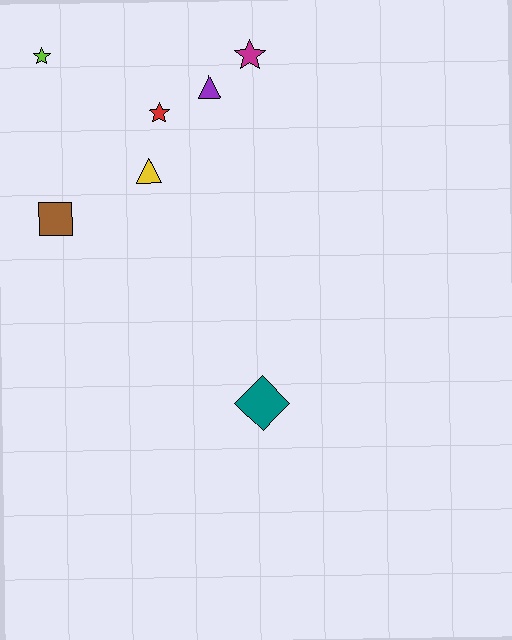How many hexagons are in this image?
There are no hexagons.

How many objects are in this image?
There are 7 objects.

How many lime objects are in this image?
There is 1 lime object.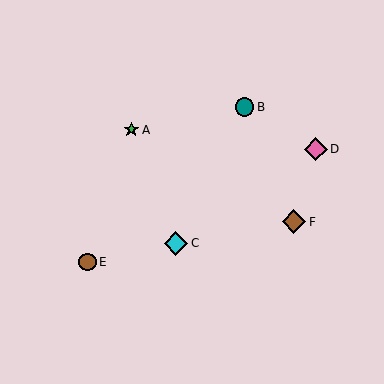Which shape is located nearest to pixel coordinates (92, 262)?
The brown circle (labeled E) at (88, 262) is nearest to that location.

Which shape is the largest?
The brown diamond (labeled F) is the largest.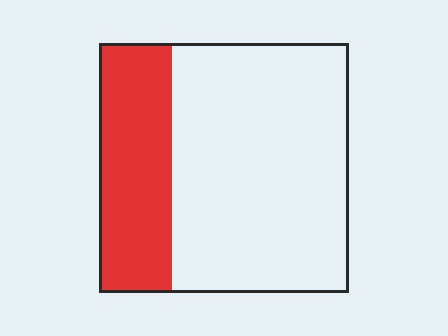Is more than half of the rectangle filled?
No.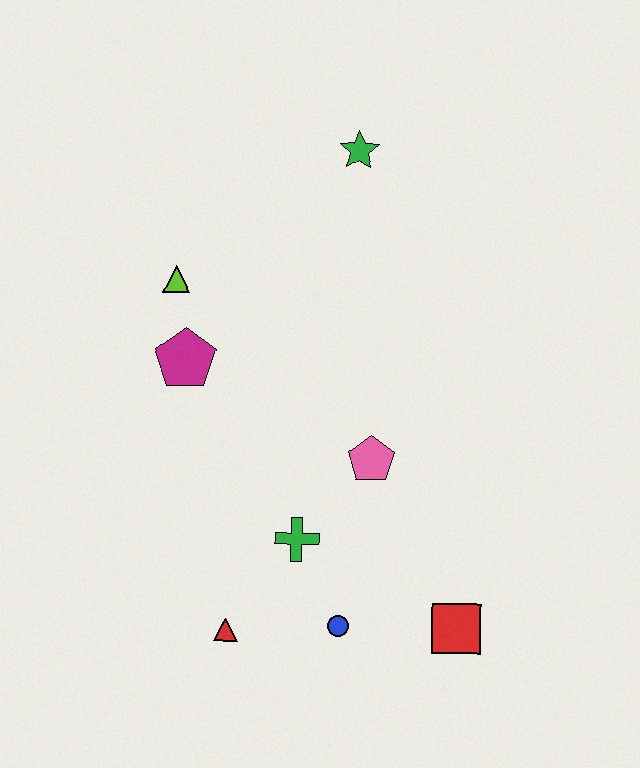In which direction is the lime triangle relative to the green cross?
The lime triangle is above the green cross.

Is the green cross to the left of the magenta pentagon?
No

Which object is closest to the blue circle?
The green cross is closest to the blue circle.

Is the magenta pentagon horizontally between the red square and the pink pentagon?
No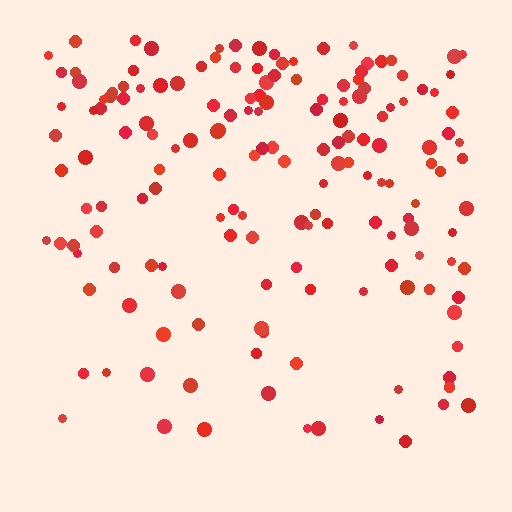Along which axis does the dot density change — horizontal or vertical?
Vertical.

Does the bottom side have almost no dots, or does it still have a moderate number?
Still a moderate number, just noticeably fewer than the top.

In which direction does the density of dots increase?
From bottom to top, with the top side densest.